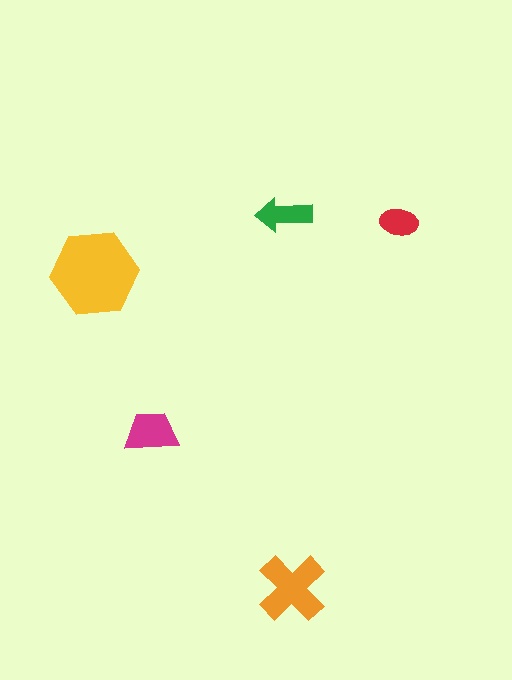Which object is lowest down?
The orange cross is bottommost.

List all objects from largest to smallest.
The yellow hexagon, the orange cross, the magenta trapezoid, the green arrow, the red ellipse.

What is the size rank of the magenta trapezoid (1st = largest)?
3rd.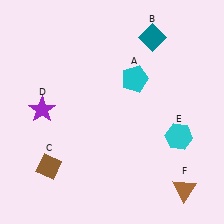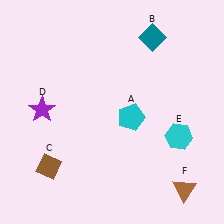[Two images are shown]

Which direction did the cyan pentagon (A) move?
The cyan pentagon (A) moved down.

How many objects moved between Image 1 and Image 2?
1 object moved between the two images.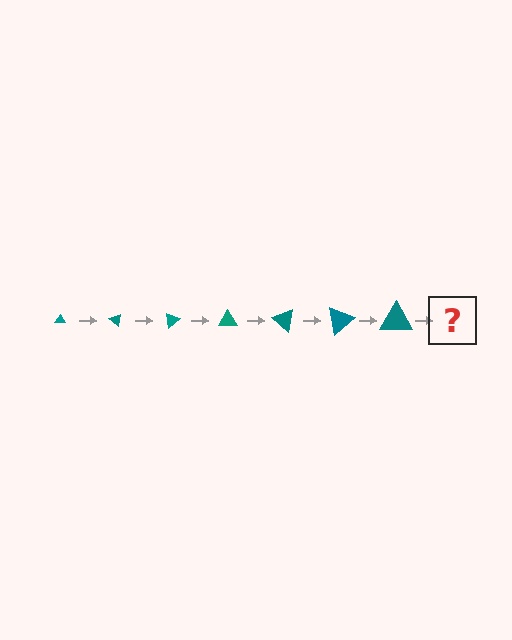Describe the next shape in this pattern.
It should be a triangle, larger than the previous one and rotated 280 degrees from the start.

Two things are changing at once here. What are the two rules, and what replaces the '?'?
The two rules are that the triangle grows larger each step and it rotates 40 degrees each step. The '?' should be a triangle, larger than the previous one and rotated 280 degrees from the start.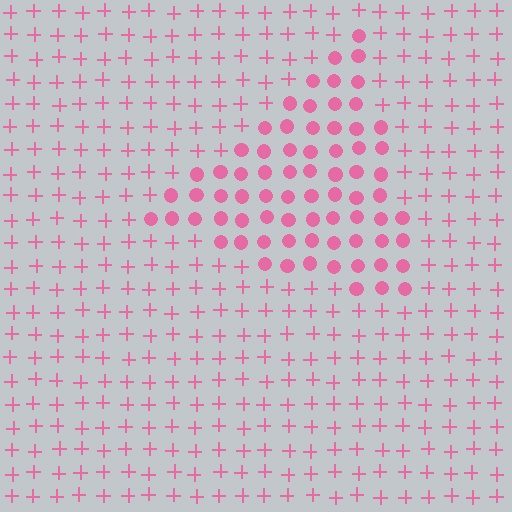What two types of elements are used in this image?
The image uses circles inside the triangle region and plus signs outside it.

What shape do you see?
I see a triangle.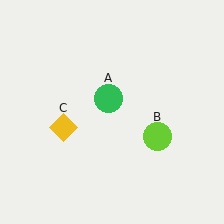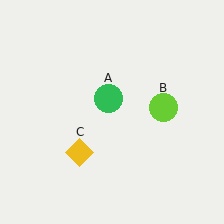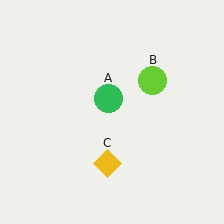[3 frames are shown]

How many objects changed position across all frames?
2 objects changed position: lime circle (object B), yellow diamond (object C).